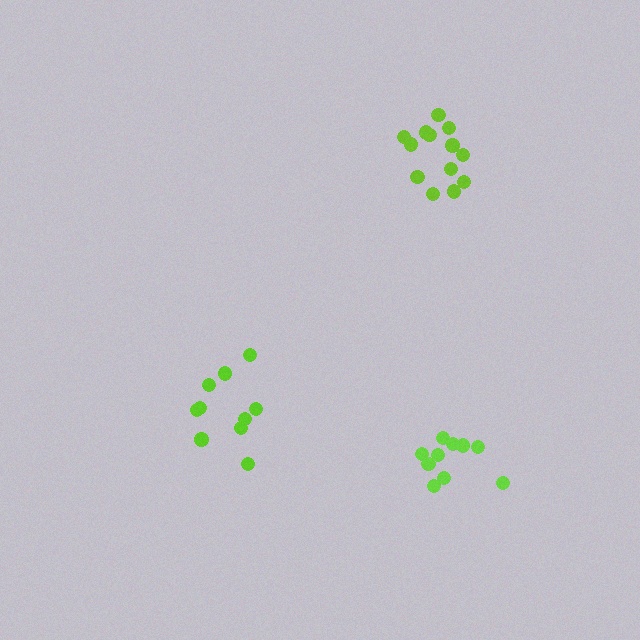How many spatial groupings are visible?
There are 3 spatial groupings.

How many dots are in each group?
Group 1: 10 dots, Group 2: 13 dots, Group 3: 10 dots (33 total).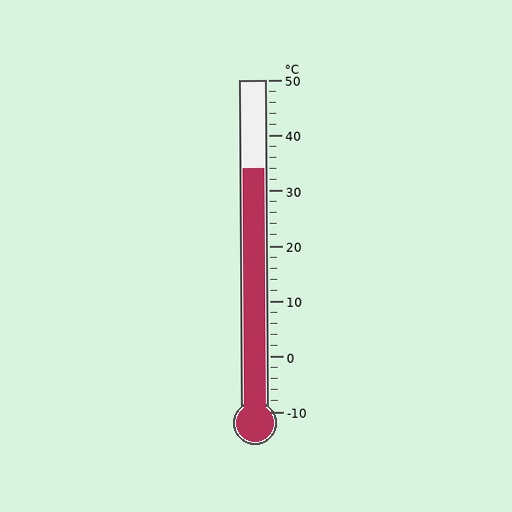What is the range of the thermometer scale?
The thermometer scale ranges from -10°C to 50°C.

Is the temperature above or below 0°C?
The temperature is above 0°C.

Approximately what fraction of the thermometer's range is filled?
The thermometer is filled to approximately 75% of its range.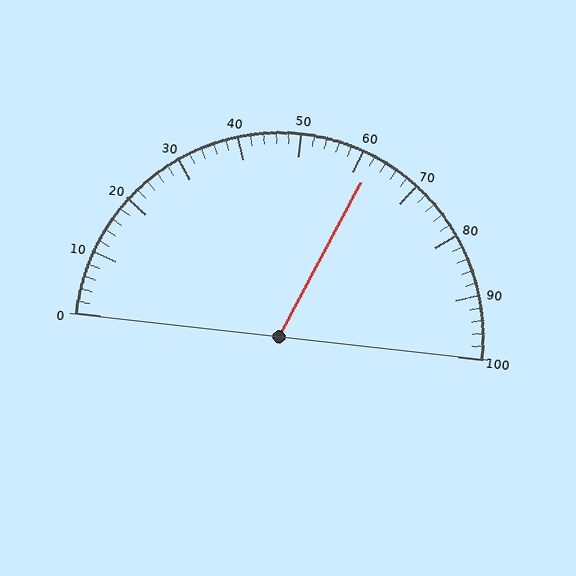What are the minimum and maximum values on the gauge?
The gauge ranges from 0 to 100.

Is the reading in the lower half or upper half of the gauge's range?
The reading is in the upper half of the range (0 to 100).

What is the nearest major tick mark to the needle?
The nearest major tick mark is 60.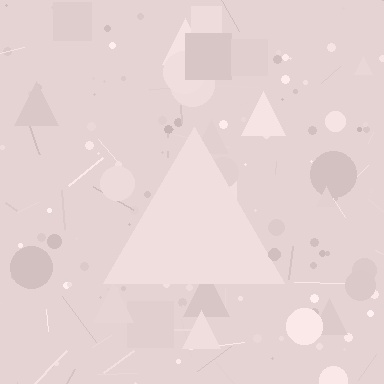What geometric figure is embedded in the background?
A triangle is embedded in the background.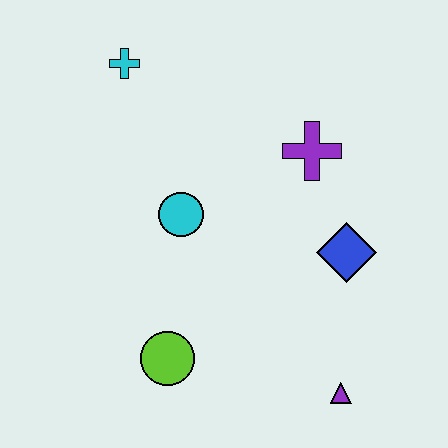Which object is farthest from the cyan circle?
The purple triangle is farthest from the cyan circle.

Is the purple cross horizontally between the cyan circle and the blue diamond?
Yes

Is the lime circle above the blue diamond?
No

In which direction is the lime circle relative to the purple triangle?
The lime circle is to the left of the purple triangle.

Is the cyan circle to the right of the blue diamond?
No